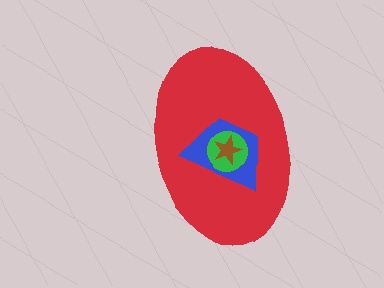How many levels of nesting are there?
4.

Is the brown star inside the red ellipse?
Yes.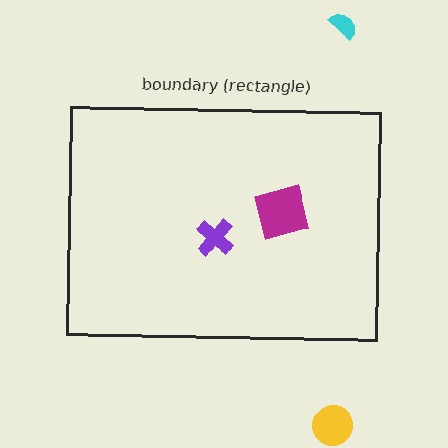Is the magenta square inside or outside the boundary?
Inside.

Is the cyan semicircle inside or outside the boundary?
Outside.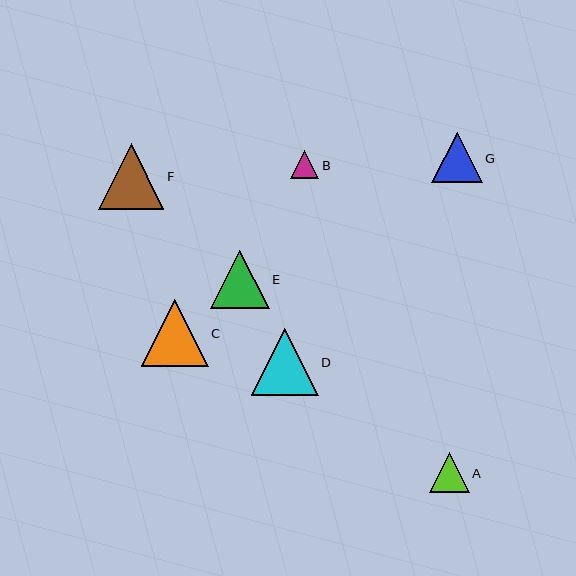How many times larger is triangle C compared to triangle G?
Triangle C is approximately 1.3 times the size of triangle G.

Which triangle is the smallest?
Triangle B is the smallest with a size of approximately 28 pixels.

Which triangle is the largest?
Triangle D is the largest with a size of approximately 67 pixels.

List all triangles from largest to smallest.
From largest to smallest: D, C, F, E, G, A, B.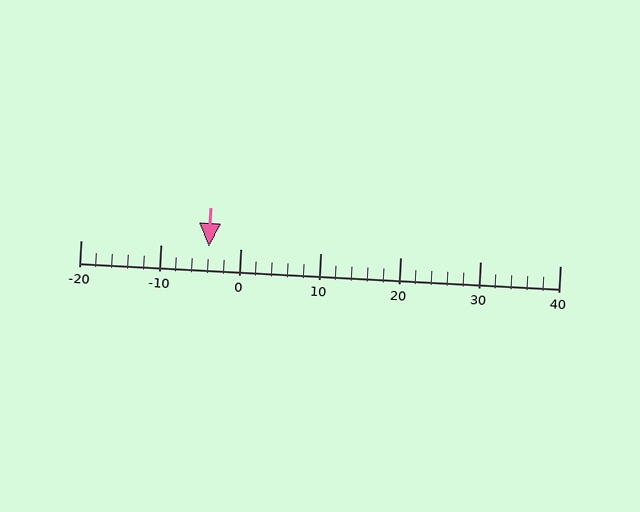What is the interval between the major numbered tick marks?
The major tick marks are spaced 10 units apart.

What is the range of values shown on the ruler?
The ruler shows values from -20 to 40.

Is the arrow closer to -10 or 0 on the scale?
The arrow is closer to 0.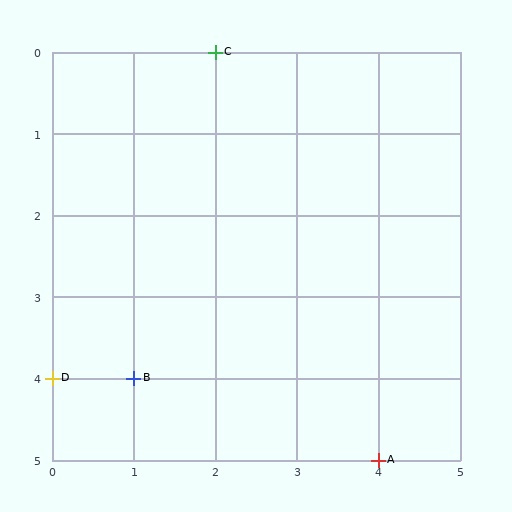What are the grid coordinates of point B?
Point B is at grid coordinates (1, 4).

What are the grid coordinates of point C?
Point C is at grid coordinates (2, 0).